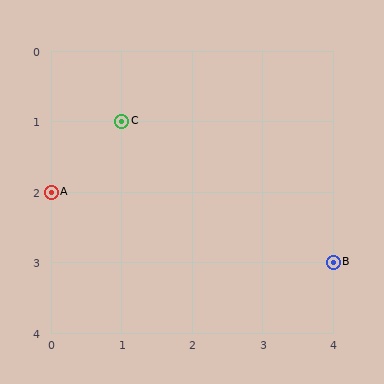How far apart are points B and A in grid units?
Points B and A are 4 columns and 1 row apart (about 4.1 grid units diagonally).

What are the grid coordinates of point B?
Point B is at grid coordinates (4, 3).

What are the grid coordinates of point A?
Point A is at grid coordinates (0, 2).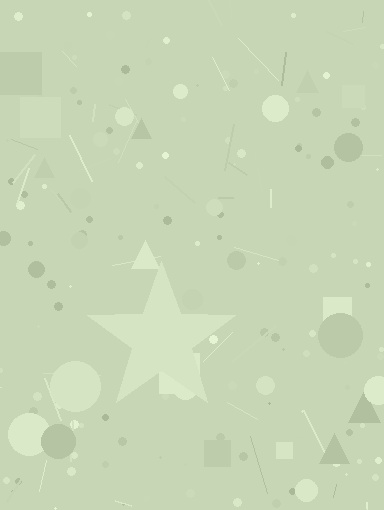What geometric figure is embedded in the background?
A star is embedded in the background.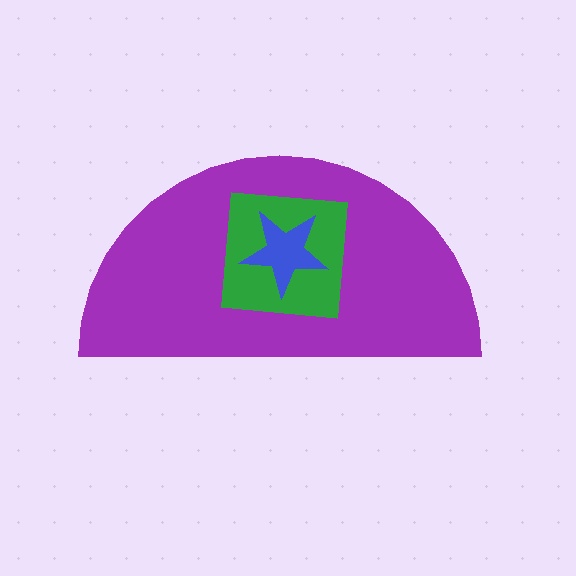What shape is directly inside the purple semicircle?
The green square.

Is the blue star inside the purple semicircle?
Yes.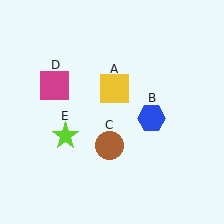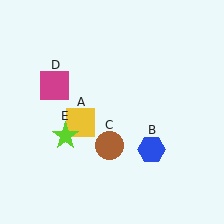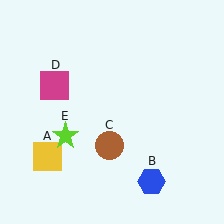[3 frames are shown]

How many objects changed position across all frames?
2 objects changed position: yellow square (object A), blue hexagon (object B).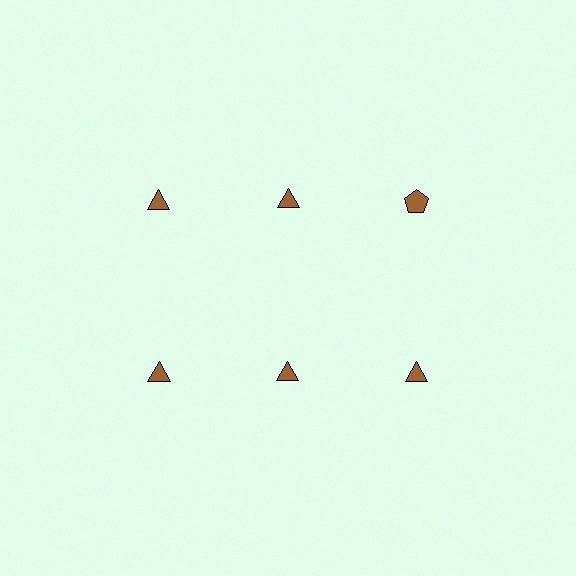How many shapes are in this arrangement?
There are 6 shapes arranged in a grid pattern.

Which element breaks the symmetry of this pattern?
The brown pentagon in the top row, center column breaks the symmetry. All other shapes are brown triangles.